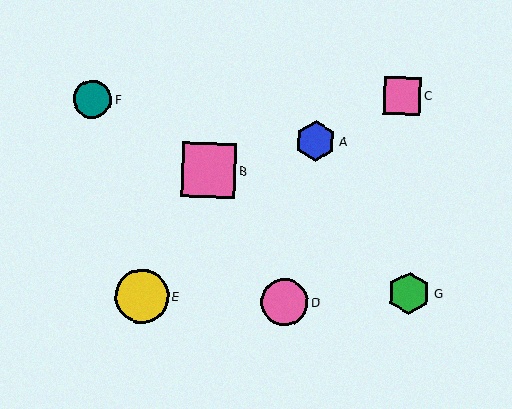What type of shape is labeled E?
Shape E is a yellow circle.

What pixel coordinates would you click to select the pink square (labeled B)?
Click at (209, 170) to select the pink square B.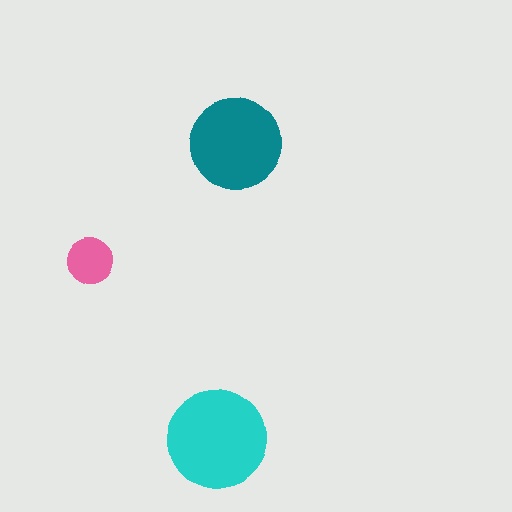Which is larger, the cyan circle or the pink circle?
The cyan one.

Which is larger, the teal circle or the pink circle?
The teal one.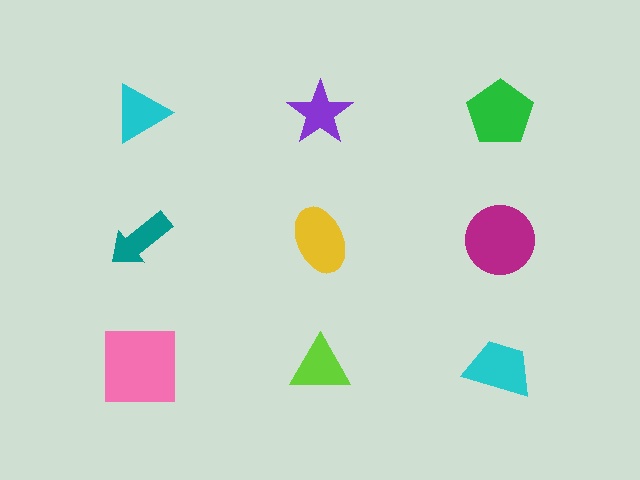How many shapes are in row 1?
3 shapes.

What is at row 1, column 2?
A purple star.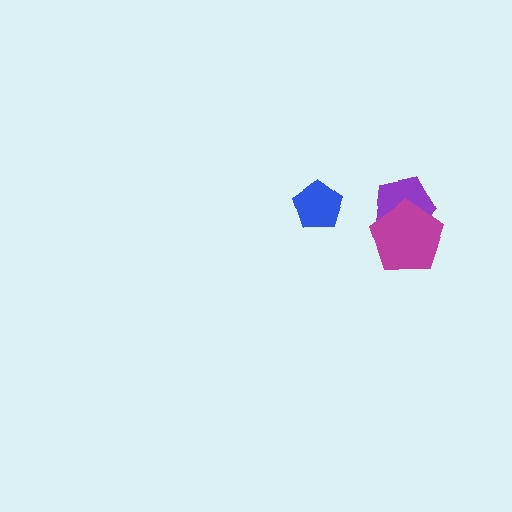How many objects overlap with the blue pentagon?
0 objects overlap with the blue pentagon.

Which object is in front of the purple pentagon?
The magenta pentagon is in front of the purple pentagon.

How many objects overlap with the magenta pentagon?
1 object overlaps with the magenta pentagon.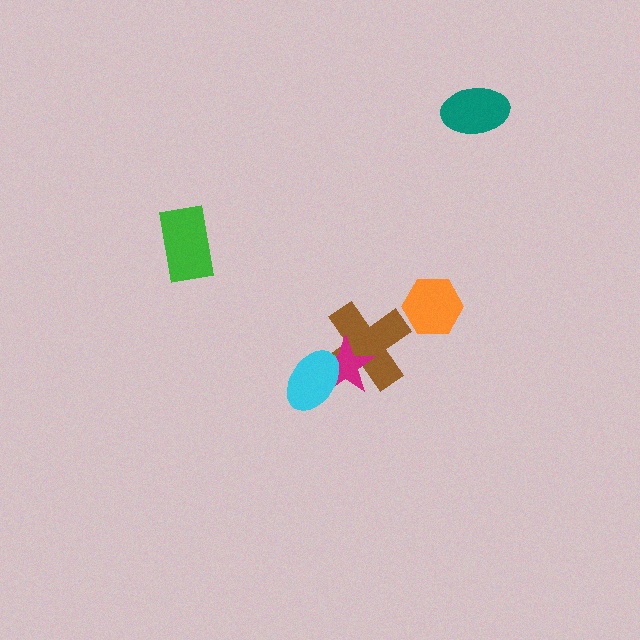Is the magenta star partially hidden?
Yes, it is partially covered by another shape.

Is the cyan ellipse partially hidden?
No, no other shape covers it.